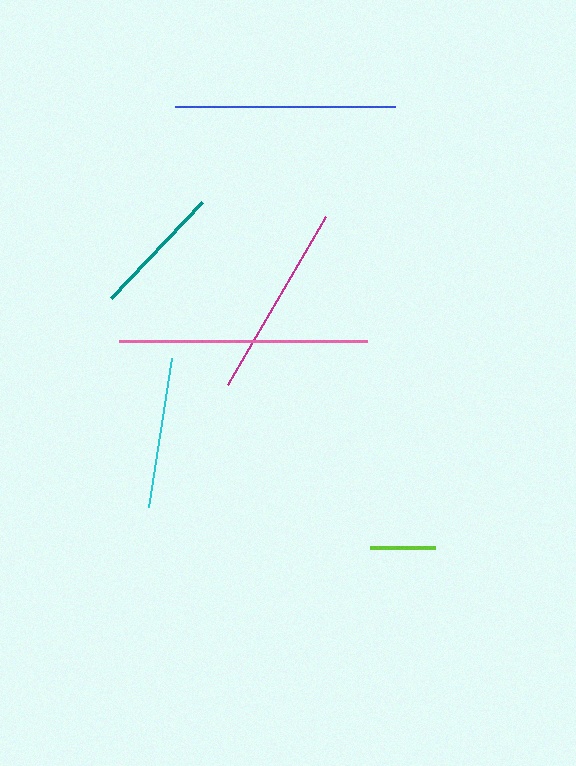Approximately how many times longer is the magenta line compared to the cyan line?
The magenta line is approximately 1.3 times the length of the cyan line.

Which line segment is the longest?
The pink line is the longest at approximately 248 pixels.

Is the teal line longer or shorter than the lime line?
The teal line is longer than the lime line.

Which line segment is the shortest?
The lime line is the shortest at approximately 64 pixels.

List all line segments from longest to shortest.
From longest to shortest: pink, blue, magenta, cyan, teal, lime.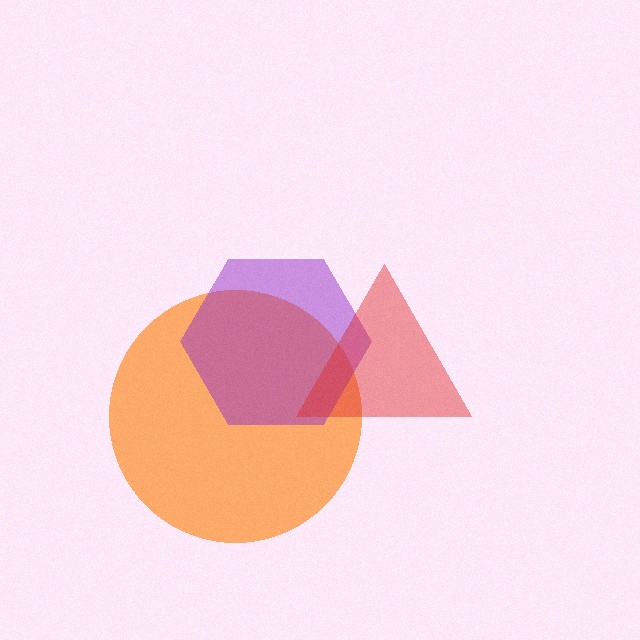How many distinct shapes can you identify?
There are 3 distinct shapes: an orange circle, a purple hexagon, a red triangle.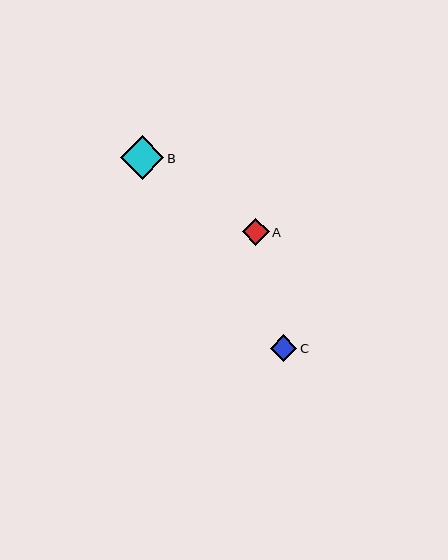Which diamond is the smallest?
Diamond C is the smallest with a size of approximately 26 pixels.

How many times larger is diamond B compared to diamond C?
Diamond B is approximately 1.7 times the size of diamond C.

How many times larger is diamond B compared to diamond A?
Diamond B is approximately 1.6 times the size of diamond A.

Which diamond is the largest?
Diamond B is the largest with a size of approximately 44 pixels.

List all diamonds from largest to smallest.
From largest to smallest: B, A, C.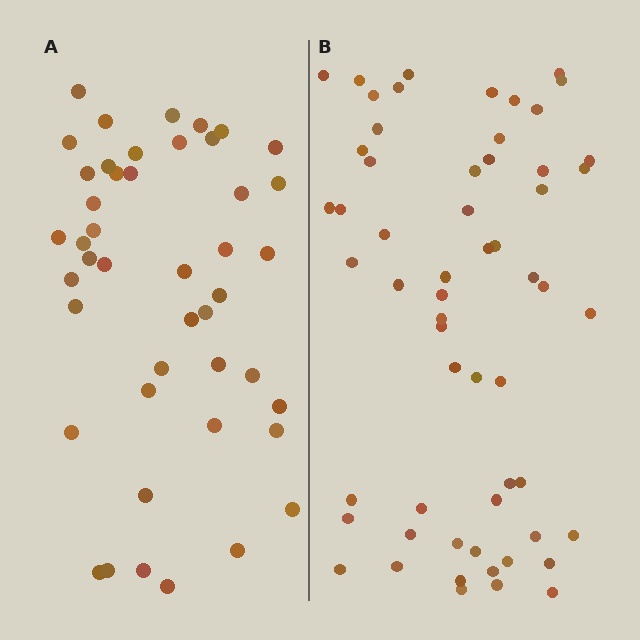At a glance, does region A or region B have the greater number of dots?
Region B (the right region) has more dots.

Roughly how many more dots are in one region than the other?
Region B has approximately 15 more dots than region A.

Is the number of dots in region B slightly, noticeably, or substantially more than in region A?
Region B has noticeably more, but not dramatically so. The ratio is roughly 1.3 to 1.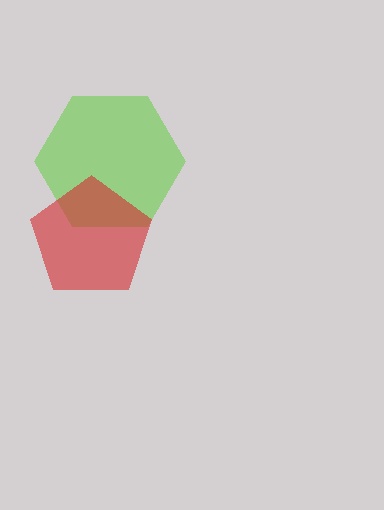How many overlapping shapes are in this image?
There are 2 overlapping shapes in the image.